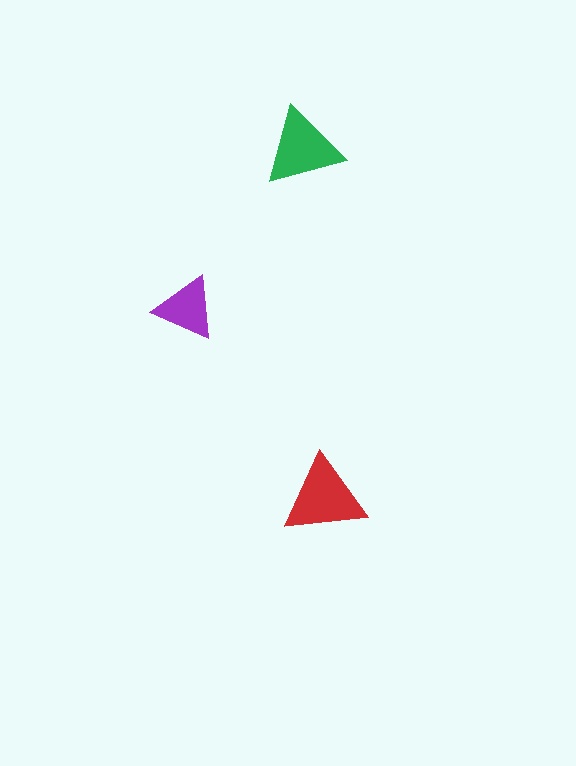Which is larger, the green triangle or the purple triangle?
The green one.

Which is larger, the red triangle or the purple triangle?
The red one.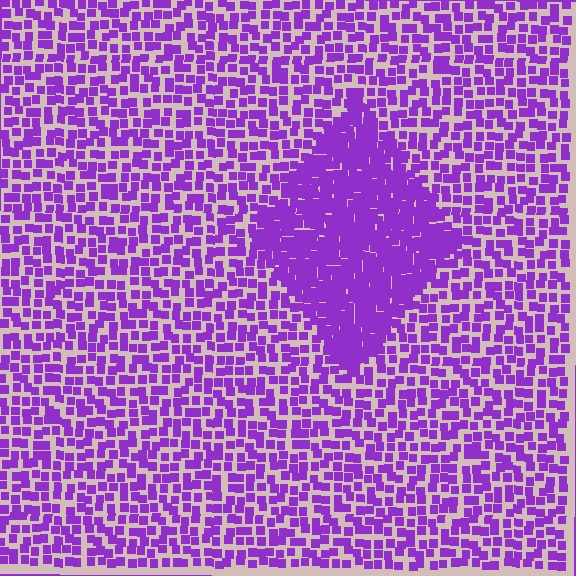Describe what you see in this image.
The image contains small purple elements arranged at two different densities. A diamond-shaped region is visible where the elements are more densely packed than the surrounding area.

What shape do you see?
I see a diamond.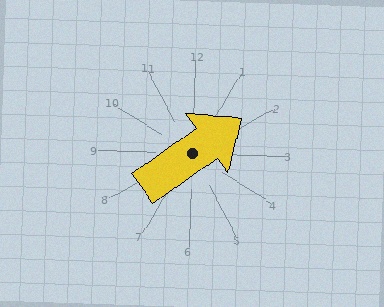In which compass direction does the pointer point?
Northeast.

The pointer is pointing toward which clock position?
Roughly 2 o'clock.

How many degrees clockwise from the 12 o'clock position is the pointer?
Approximately 53 degrees.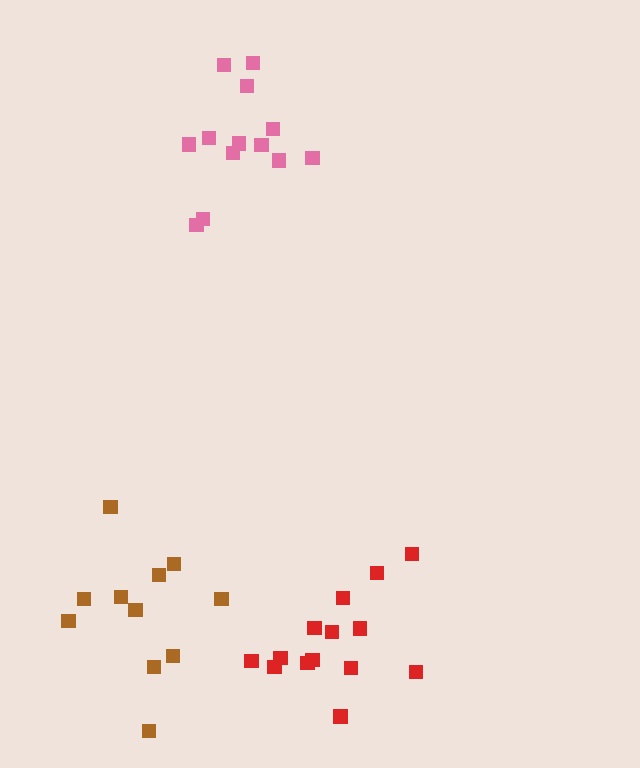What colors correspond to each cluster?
The clusters are colored: red, pink, brown.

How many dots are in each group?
Group 1: 14 dots, Group 2: 13 dots, Group 3: 11 dots (38 total).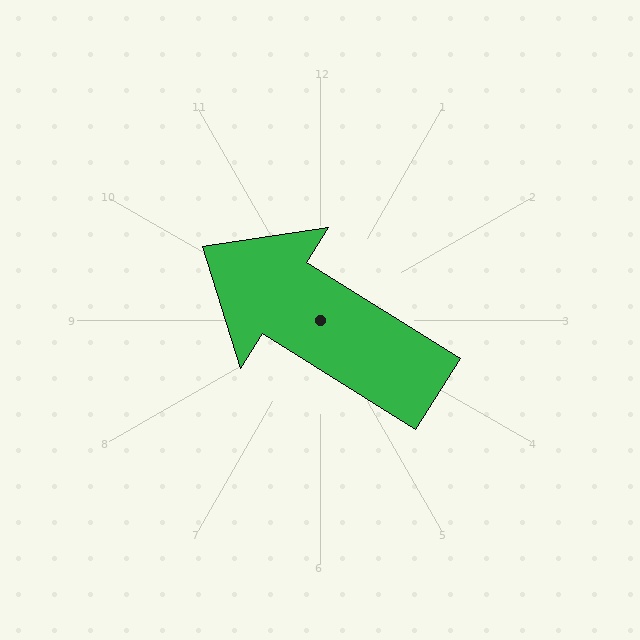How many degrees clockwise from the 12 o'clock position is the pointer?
Approximately 302 degrees.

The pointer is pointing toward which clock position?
Roughly 10 o'clock.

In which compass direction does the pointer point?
Northwest.